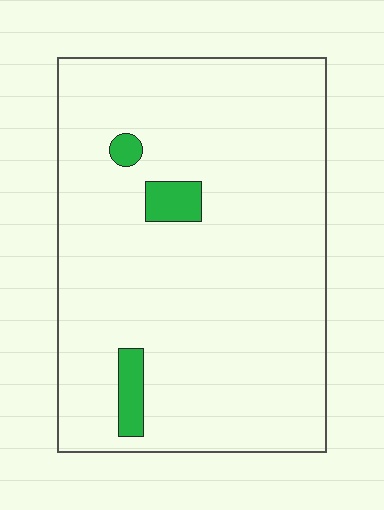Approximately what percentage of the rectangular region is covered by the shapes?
Approximately 5%.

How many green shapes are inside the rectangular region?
3.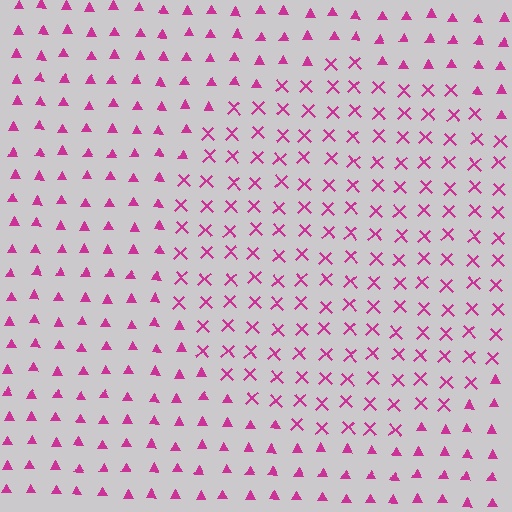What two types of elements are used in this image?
The image uses X marks inside the circle region and triangles outside it.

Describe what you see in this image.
The image is filled with small magenta elements arranged in a uniform grid. A circle-shaped region contains X marks, while the surrounding area contains triangles. The boundary is defined purely by the change in element shape.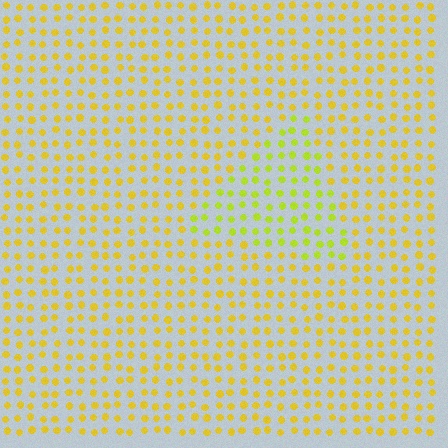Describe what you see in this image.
The image is filled with small yellow elements in a uniform arrangement. A triangle-shaped region is visible where the elements are tinted to a slightly different hue, forming a subtle color boundary.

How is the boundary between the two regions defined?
The boundary is defined purely by a slight shift in hue (about 26 degrees). Spacing, size, and orientation are identical on both sides.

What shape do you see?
I see a triangle.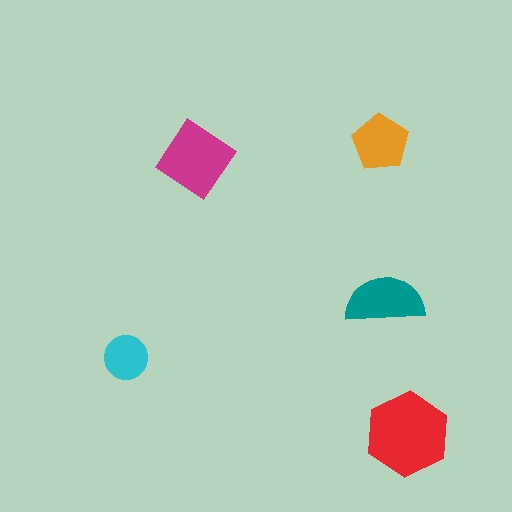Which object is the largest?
The red hexagon.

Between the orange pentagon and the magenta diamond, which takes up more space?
The magenta diamond.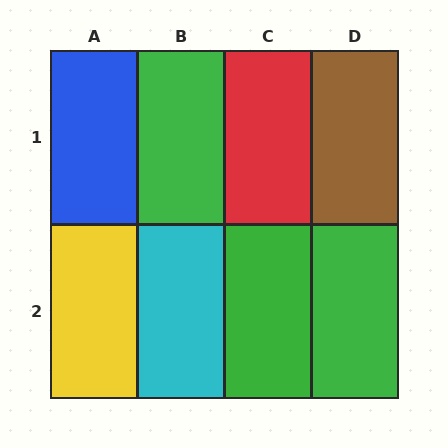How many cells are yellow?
1 cell is yellow.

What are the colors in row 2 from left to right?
Yellow, cyan, green, green.